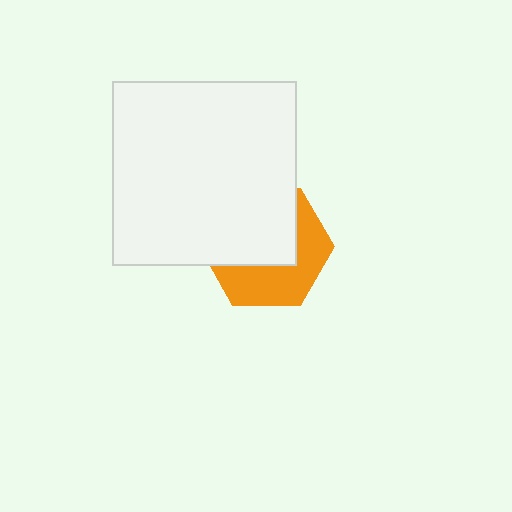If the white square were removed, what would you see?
You would see the complete orange hexagon.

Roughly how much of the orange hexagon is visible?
About half of it is visible (roughly 45%).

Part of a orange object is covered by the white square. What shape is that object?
It is a hexagon.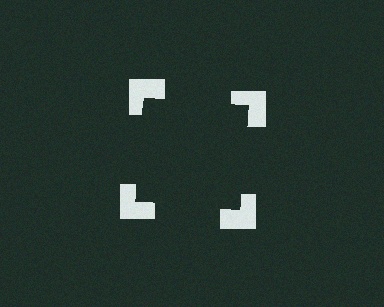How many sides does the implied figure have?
4 sides.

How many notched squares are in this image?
There are 4 — one at each vertex of the illusory square.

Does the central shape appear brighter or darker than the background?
It typically appears slightly darker than the background, even though no actual brightness change is drawn.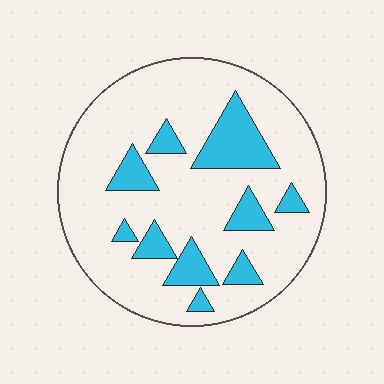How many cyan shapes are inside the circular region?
10.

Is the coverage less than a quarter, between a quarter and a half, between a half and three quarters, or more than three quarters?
Less than a quarter.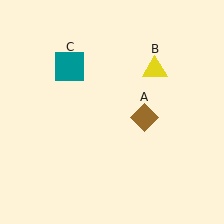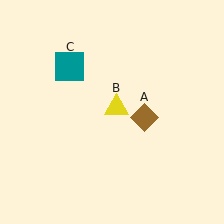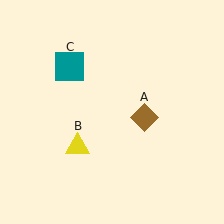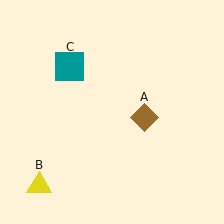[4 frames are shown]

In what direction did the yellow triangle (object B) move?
The yellow triangle (object B) moved down and to the left.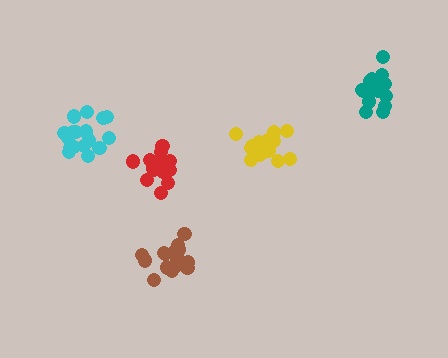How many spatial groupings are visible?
There are 5 spatial groupings.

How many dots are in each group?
Group 1: 17 dots, Group 2: 18 dots, Group 3: 18 dots, Group 4: 17 dots, Group 5: 17 dots (87 total).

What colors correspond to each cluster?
The clusters are colored: cyan, brown, red, yellow, teal.